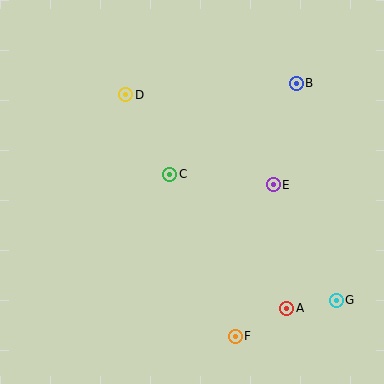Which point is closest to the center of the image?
Point C at (170, 174) is closest to the center.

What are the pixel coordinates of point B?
Point B is at (296, 83).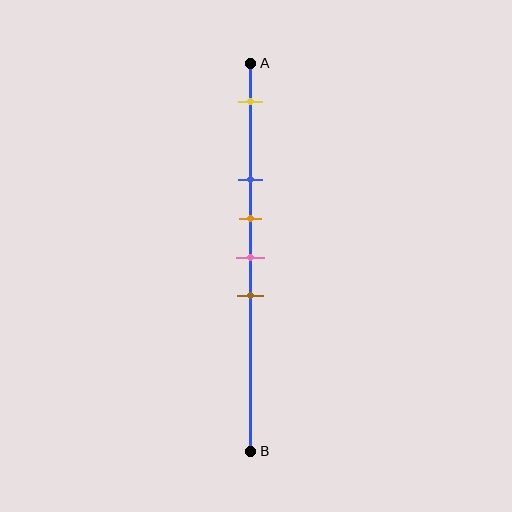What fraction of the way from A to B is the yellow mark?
The yellow mark is approximately 10% (0.1) of the way from A to B.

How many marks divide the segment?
There are 5 marks dividing the segment.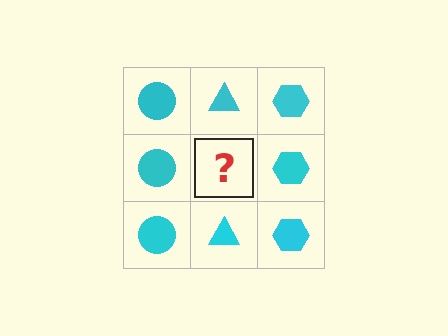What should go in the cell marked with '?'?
The missing cell should contain a cyan triangle.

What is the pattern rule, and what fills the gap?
The rule is that each column has a consistent shape. The gap should be filled with a cyan triangle.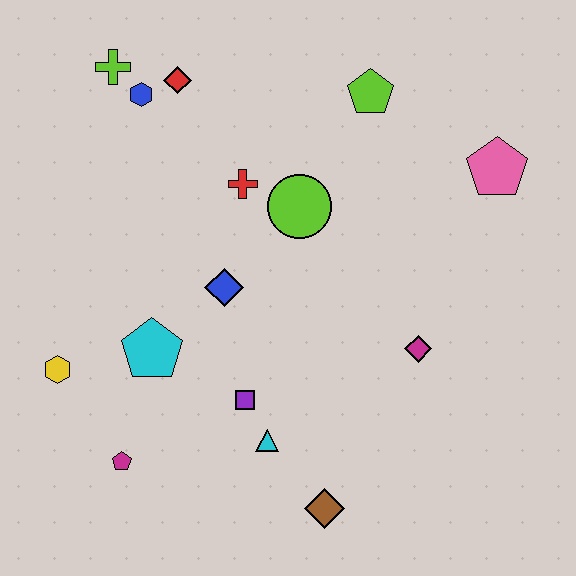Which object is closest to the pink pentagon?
The lime pentagon is closest to the pink pentagon.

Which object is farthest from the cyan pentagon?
The pink pentagon is farthest from the cyan pentagon.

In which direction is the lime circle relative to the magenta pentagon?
The lime circle is above the magenta pentagon.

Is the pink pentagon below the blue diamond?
No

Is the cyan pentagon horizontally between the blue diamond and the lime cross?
Yes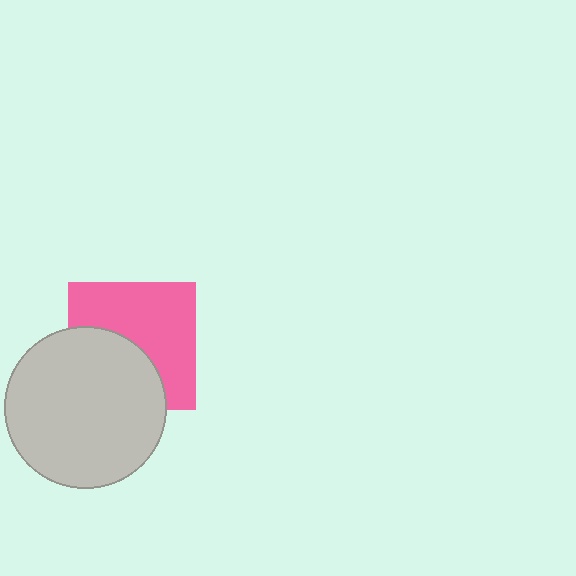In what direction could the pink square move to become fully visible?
The pink square could move toward the upper-right. That would shift it out from behind the light gray circle entirely.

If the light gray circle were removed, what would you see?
You would see the complete pink square.